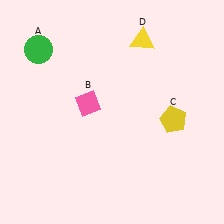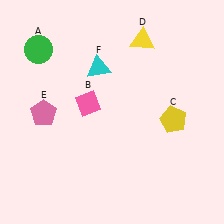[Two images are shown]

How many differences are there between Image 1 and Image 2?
There are 2 differences between the two images.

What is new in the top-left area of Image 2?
A cyan triangle (F) was added in the top-left area of Image 2.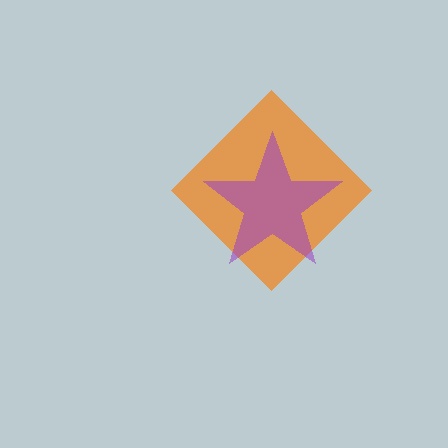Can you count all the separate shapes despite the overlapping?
Yes, there are 2 separate shapes.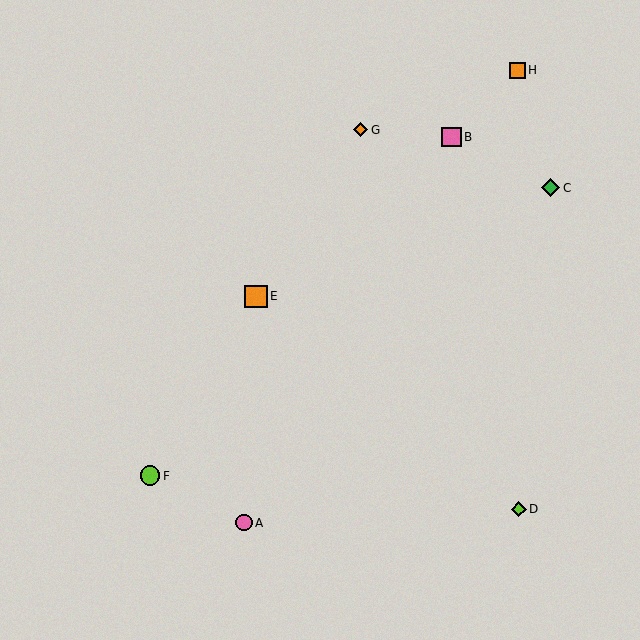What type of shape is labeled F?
Shape F is a lime circle.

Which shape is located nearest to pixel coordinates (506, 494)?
The lime diamond (labeled D) at (519, 509) is nearest to that location.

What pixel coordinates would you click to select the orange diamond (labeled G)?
Click at (360, 130) to select the orange diamond G.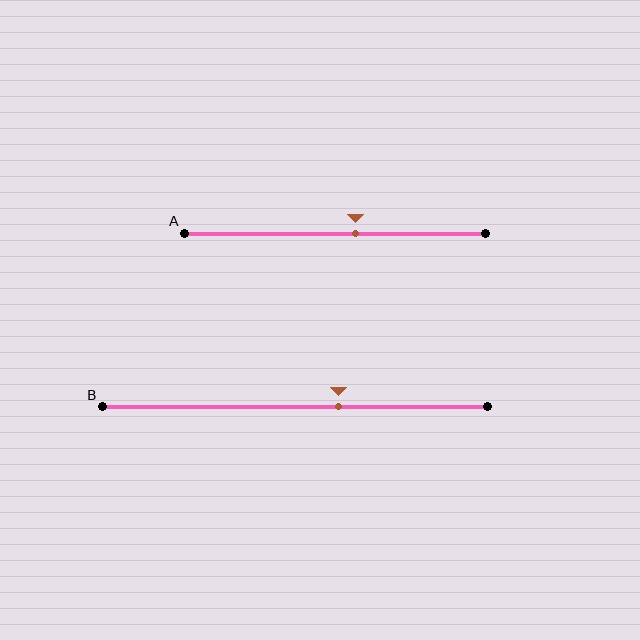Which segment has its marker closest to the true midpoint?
Segment A has its marker closest to the true midpoint.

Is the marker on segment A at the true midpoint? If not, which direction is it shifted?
No, the marker on segment A is shifted to the right by about 7% of the segment length.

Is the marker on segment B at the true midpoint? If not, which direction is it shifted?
No, the marker on segment B is shifted to the right by about 11% of the segment length.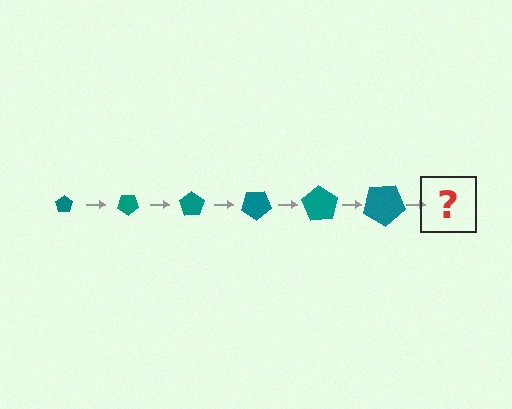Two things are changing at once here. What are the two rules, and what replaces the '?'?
The two rules are that the pentagon grows larger each step and it rotates 35 degrees each step. The '?' should be a pentagon, larger than the previous one and rotated 210 degrees from the start.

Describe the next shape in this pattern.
It should be a pentagon, larger than the previous one and rotated 210 degrees from the start.